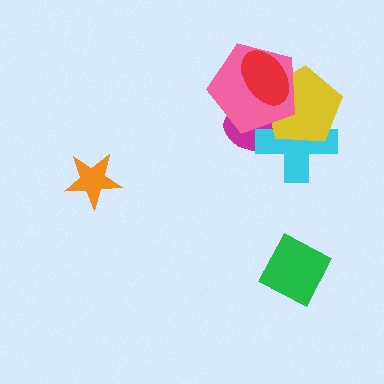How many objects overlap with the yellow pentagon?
4 objects overlap with the yellow pentagon.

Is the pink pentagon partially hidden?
Yes, it is partially covered by another shape.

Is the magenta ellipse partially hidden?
Yes, it is partially covered by another shape.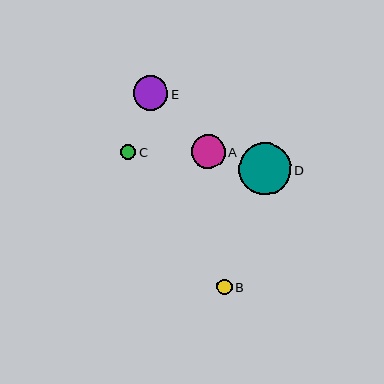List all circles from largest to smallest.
From largest to smallest: D, E, A, B, C.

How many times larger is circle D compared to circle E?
Circle D is approximately 1.5 times the size of circle E.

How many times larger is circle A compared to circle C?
Circle A is approximately 2.3 times the size of circle C.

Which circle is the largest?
Circle D is the largest with a size of approximately 52 pixels.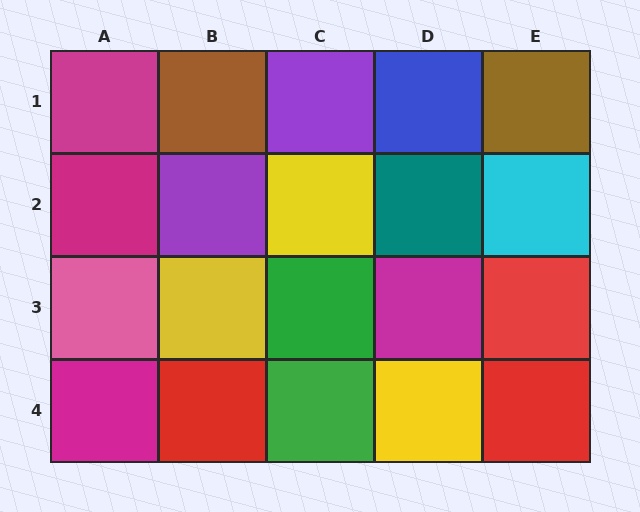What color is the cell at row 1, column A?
Magenta.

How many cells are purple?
2 cells are purple.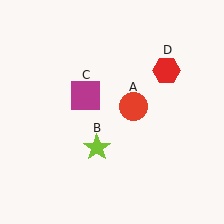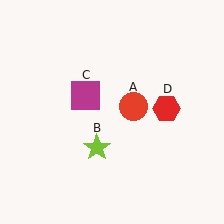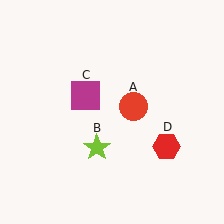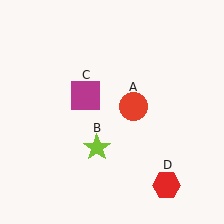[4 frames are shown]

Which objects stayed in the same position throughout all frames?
Red circle (object A) and lime star (object B) and magenta square (object C) remained stationary.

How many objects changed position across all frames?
1 object changed position: red hexagon (object D).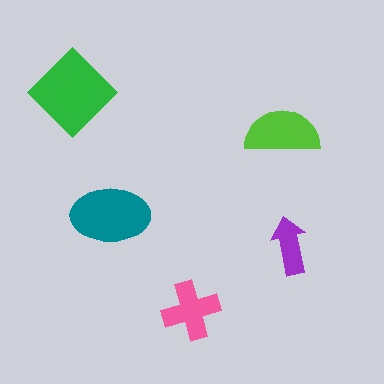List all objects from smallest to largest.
The purple arrow, the pink cross, the lime semicircle, the teal ellipse, the green diamond.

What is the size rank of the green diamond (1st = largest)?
1st.